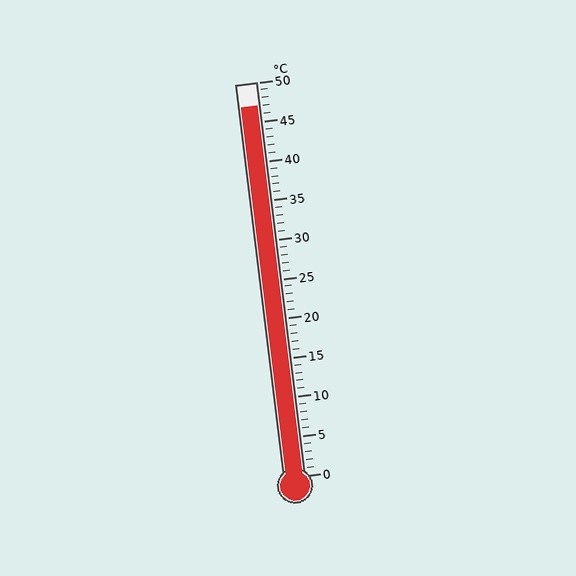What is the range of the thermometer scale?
The thermometer scale ranges from 0°C to 50°C.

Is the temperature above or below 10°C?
The temperature is above 10°C.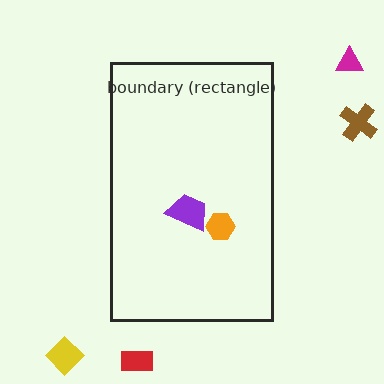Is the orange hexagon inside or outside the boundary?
Inside.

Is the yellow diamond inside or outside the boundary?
Outside.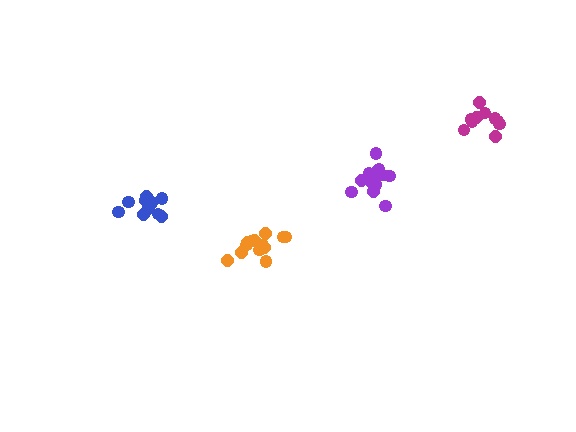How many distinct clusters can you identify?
There are 4 distinct clusters.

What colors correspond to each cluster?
The clusters are colored: magenta, purple, blue, orange.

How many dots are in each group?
Group 1: 10 dots, Group 2: 15 dots, Group 3: 10 dots, Group 4: 14 dots (49 total).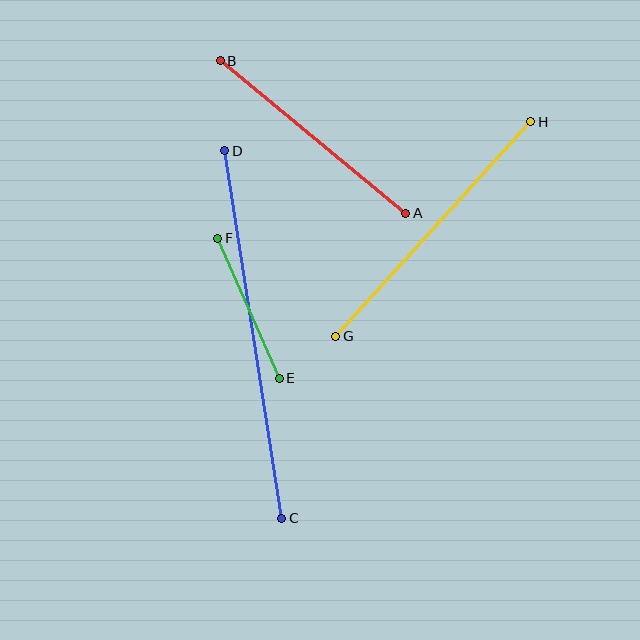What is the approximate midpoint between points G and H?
The midpoint is at approximately (433, 229) pixels.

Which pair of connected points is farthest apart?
Points C and D are farthest apart.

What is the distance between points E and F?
The distance is approximately 153 pixels.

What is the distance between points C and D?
The distance is approximately 372 pixels.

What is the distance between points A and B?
The distance is approximately 240 pixels.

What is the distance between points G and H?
The distance is approximately 290 pixels.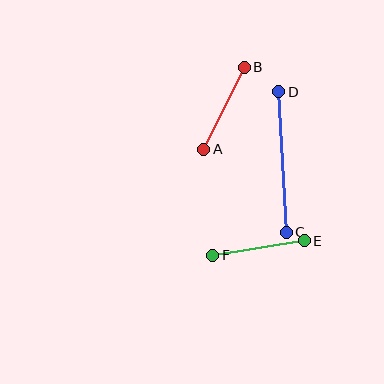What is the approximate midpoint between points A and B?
The midpoint is at approximately (224, 108) pixels.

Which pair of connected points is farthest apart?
Points C and D are farthest apart.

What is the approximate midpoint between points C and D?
The midpoint is at approximately (282, 162) pixels.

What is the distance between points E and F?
The distance is approximately 92 pixels.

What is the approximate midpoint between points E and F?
The midpoint is at approximately (259, 248) pixels.